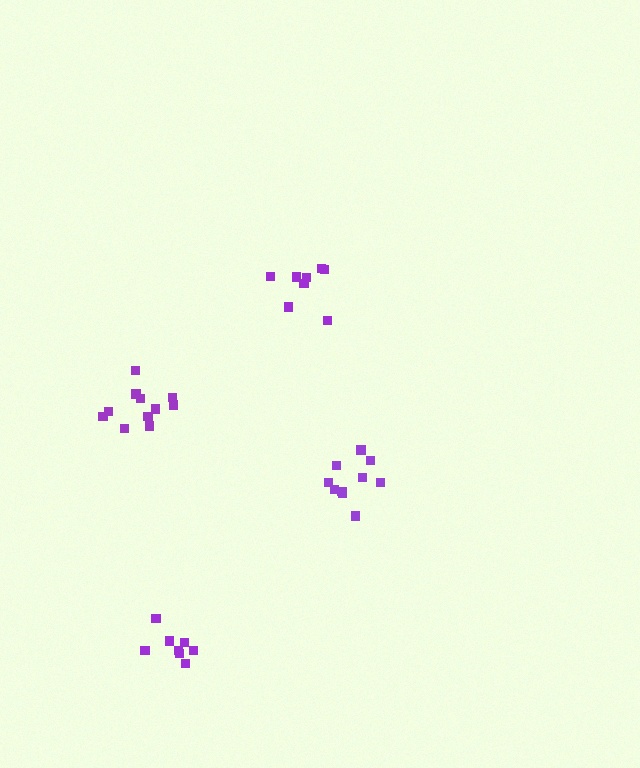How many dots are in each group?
Group 1: 8 dots, Group 2: 12 dots, Group 3: 10 dots, Group 4: 8 dots (38 total).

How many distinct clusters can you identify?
There are 4 distinct clusters.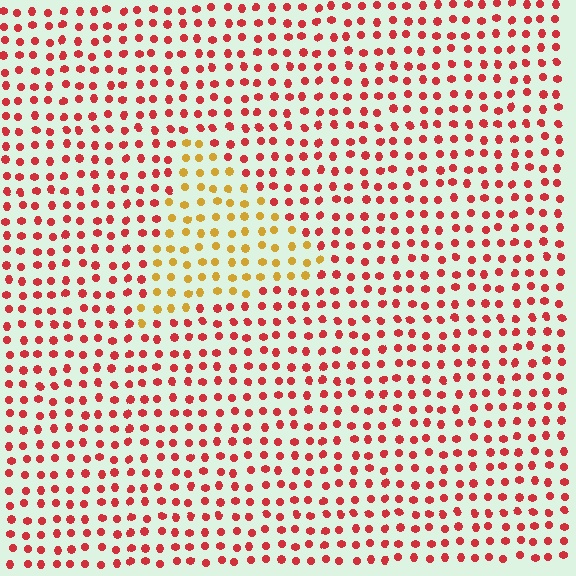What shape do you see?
I see a triangle.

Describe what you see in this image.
The image is filled with small red elements in a uniform arrangement. A triangle-shaped region is visible where the elements are tinted to a slightly different hue, forming a subtle color boundary.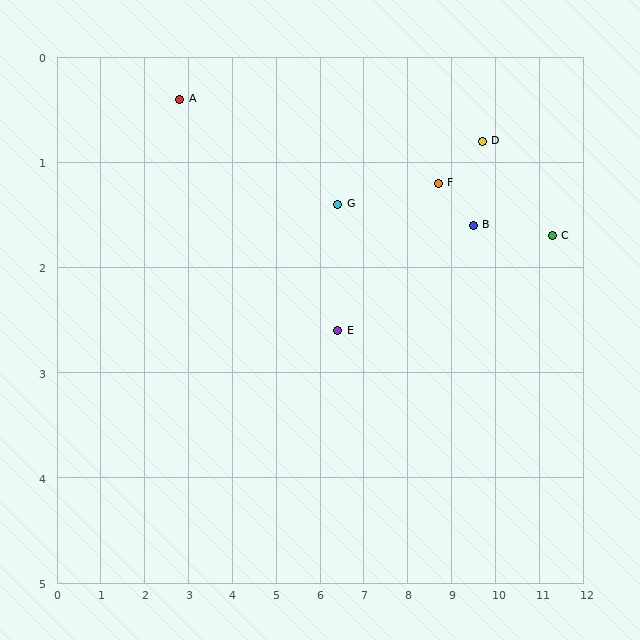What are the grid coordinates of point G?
Point G is at approximately (6.4, 1.4).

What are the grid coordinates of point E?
Point E is at approximately (6.4, 2.6).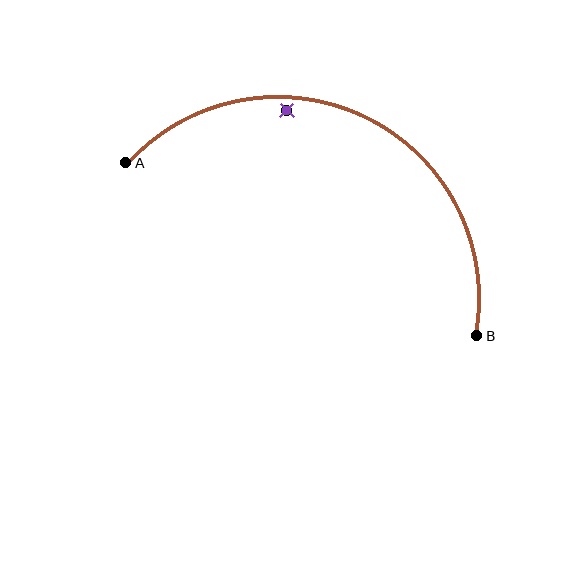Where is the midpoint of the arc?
The arc midpoint is the point on the curve farthest from the straight line joining A and B. It sits above that line.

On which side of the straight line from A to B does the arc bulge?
The arc bulges above the straight line connecting A and B.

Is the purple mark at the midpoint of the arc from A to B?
No — the purple mark does not lie on the arc at all. It sits slightly inside the curve.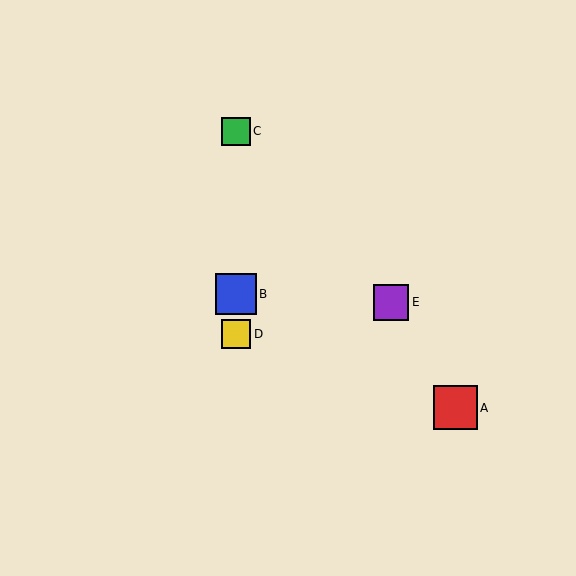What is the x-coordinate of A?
Object A is at x≈455.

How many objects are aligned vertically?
3 objects (B, C, D) are aligned vertically.